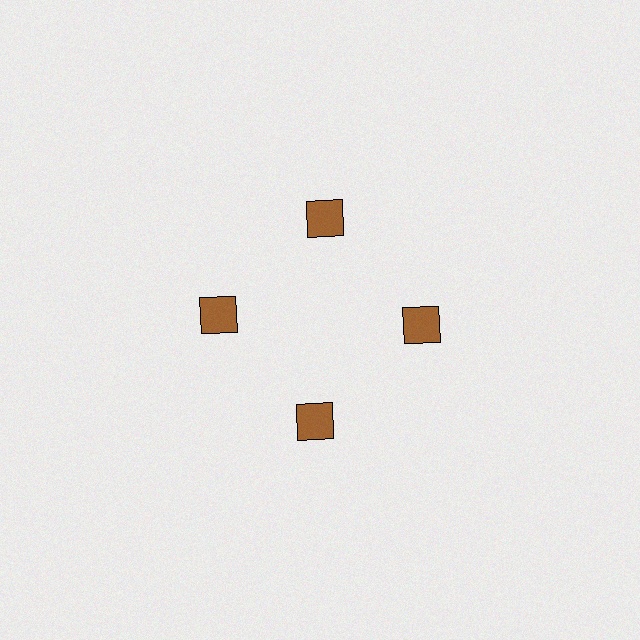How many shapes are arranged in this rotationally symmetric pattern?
There are 4 shapes, arranged in 4 groups of 1.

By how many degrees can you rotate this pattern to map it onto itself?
The pattern maps onto itself every 90 degrees of rotation.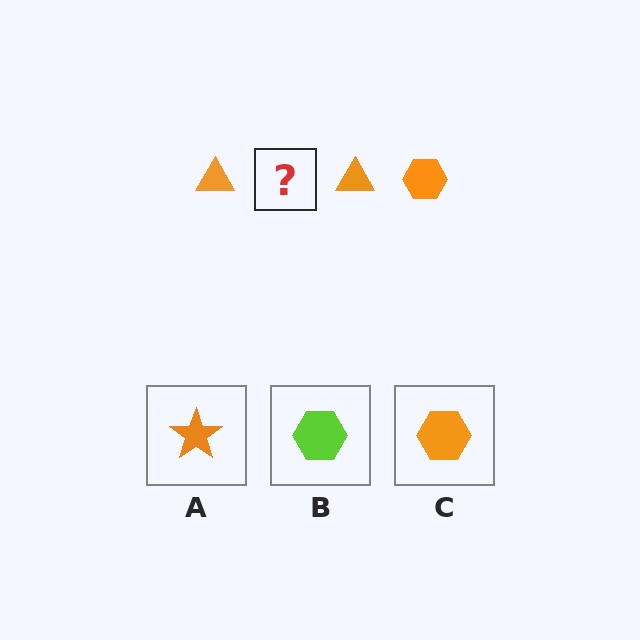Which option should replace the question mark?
Option C.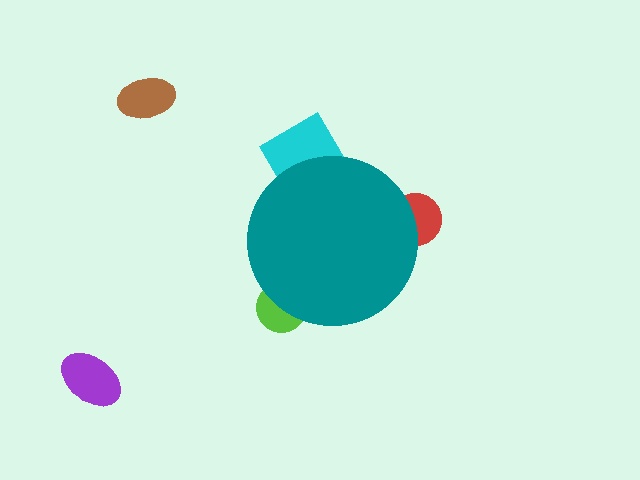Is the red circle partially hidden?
Yes, the red circle is partially hidden behind the teal circle.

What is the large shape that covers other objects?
A teal circle.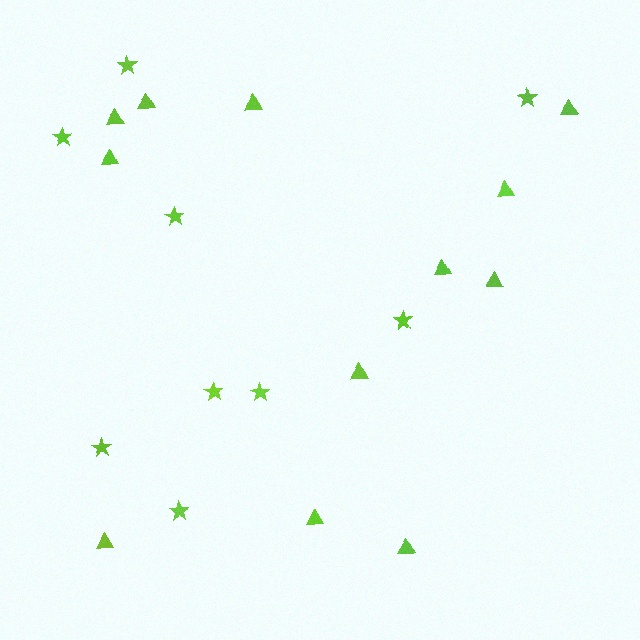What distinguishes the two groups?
There are 2 groups: one group of stars (9) and one group of triangles (12).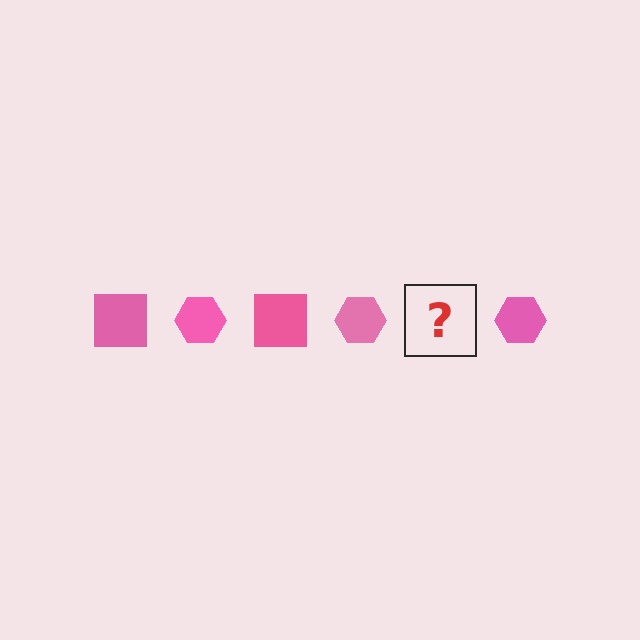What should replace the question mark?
The question mark should be replaced with a pink square.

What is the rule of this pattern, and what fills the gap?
The rule is that the pattern cycles through square, hexagon shapes in pink. The gap should be filled with a pink square.